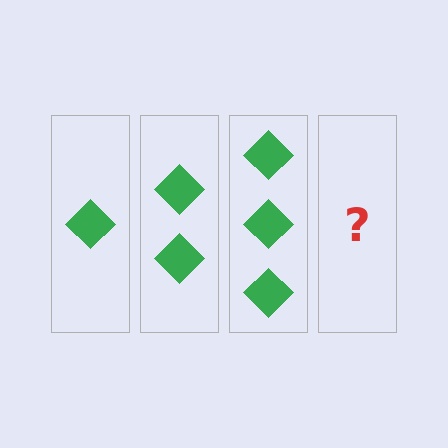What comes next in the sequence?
The next element should be 4 diamonds.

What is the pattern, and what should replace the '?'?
The pattern is that each step adds one more diamond. The '?' should be 4 diamonds.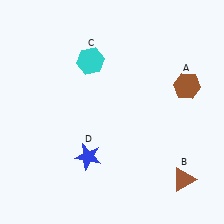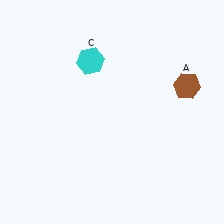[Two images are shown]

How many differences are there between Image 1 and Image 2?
There are 2 differences between the two images.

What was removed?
The blue star (D), the brown triangle (B) were removed in Image 2.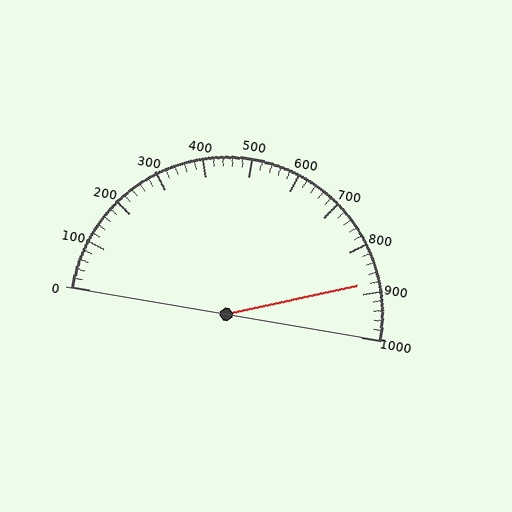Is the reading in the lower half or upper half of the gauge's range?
The reading is in the upper half of the range (0 to 1000).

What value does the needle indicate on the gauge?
The needle indicates approximately 880.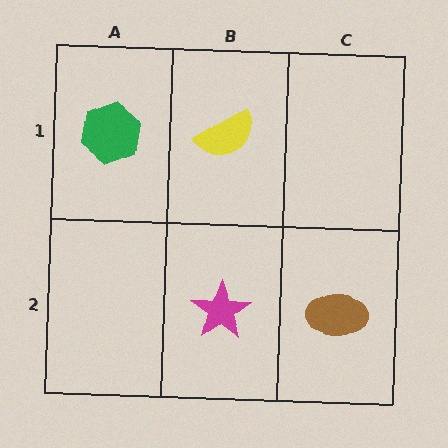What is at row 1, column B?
A yellow semicircle.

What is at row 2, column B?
A magenta star.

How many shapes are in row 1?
2 shapes.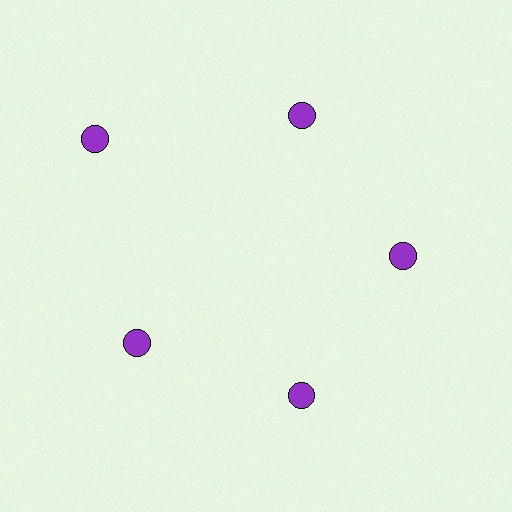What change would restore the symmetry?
The symmetry would be restored by moving it inward, back onto the ring so that all 5 circles sit at equal angles and equal distance from the center.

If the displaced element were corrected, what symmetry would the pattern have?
It would have 5-fold rotational symmetry — the pattern would map onto itself every 72 degrees.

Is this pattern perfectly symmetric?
No. The 5 purple circles are arranged in a ring, but one element near the 10 o'clock position is pushed outward from the center, breaking the 5-fold rotational symmetry.